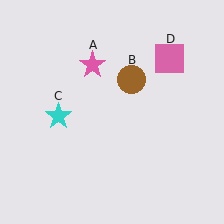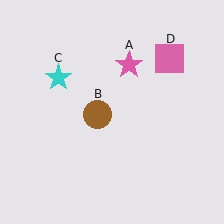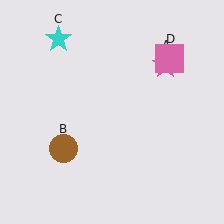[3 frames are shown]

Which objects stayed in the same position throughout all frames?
Pink square (object D) remained stationary.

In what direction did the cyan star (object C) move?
The cyan star (object C) moved up.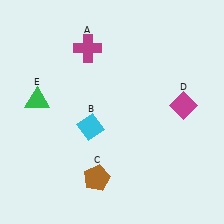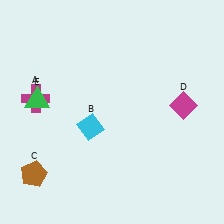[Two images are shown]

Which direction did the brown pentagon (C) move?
The brown pentagon (C) moved left.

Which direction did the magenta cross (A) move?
The magenta cross (A) moved left.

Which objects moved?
The objects that moved are: the magenta cross (A), the brown pentagon (C).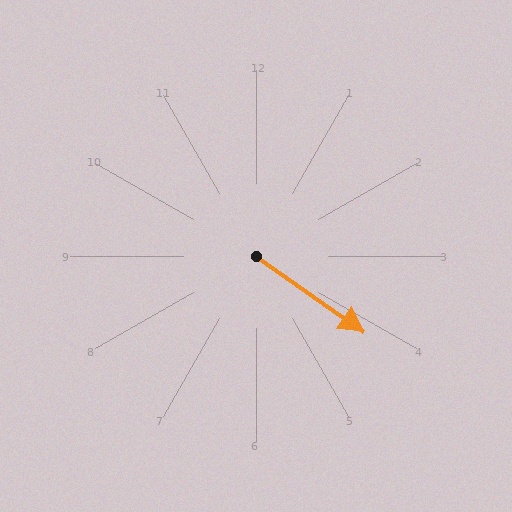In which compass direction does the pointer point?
Southeast.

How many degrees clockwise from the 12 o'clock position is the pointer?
Approximately 125 degrees.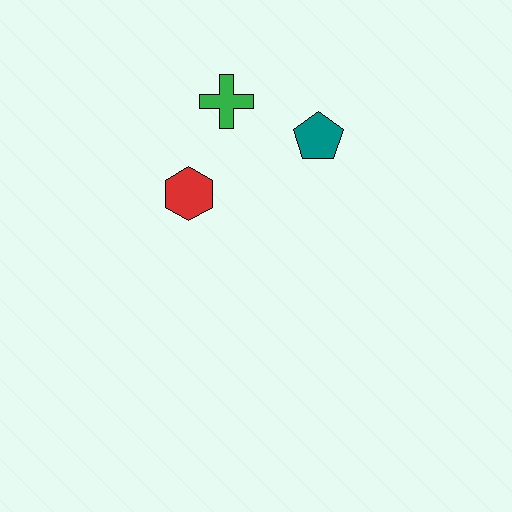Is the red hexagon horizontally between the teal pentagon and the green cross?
No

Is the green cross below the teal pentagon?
No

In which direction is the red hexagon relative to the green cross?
The red hexagon is below the green cross.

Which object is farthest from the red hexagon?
The teal pentagon is farthest from the red hexagon.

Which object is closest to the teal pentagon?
The green cross is closest to the teal pentagon.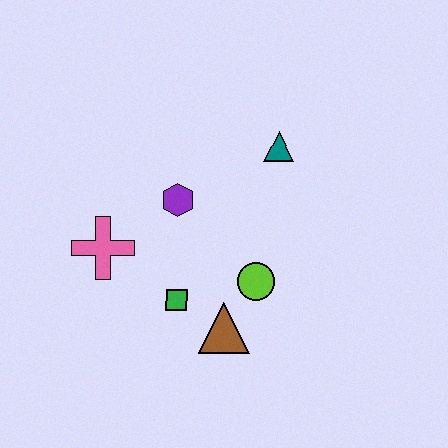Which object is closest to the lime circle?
The brown triangle is closest to the lime circle.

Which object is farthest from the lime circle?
The pink cross is farthest from the lime circle.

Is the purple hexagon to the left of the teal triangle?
Yes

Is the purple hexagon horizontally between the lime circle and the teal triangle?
No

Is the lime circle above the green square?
Yes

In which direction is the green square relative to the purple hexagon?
The green square is below the purple hexagon.